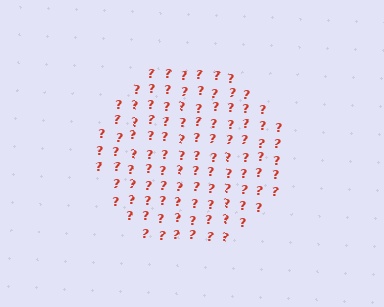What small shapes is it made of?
It is made of small question marks.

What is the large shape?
The large shape is a circle.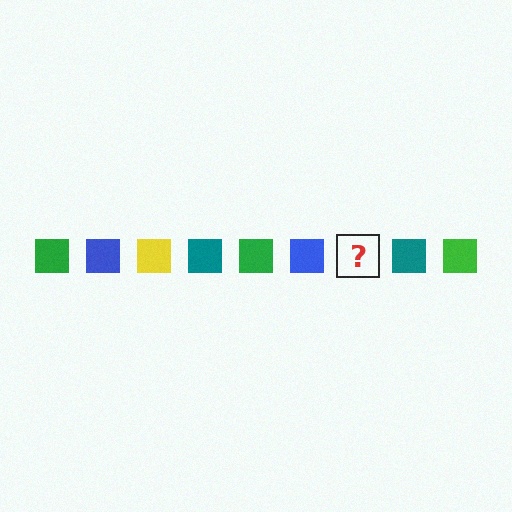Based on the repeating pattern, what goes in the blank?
The blank should be a yellow square.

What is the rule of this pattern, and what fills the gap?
The rule is that the pattern cycles through green, blue, yellow, teal squares. The gap should be filled with a yellow square.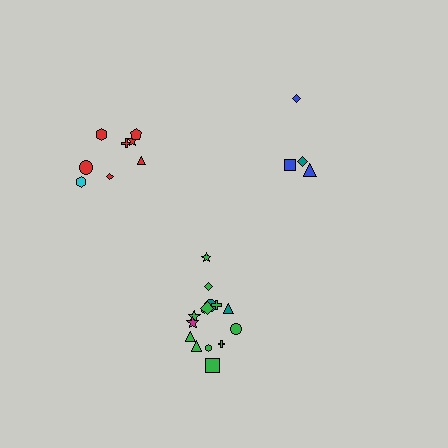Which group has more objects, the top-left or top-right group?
The top-left group.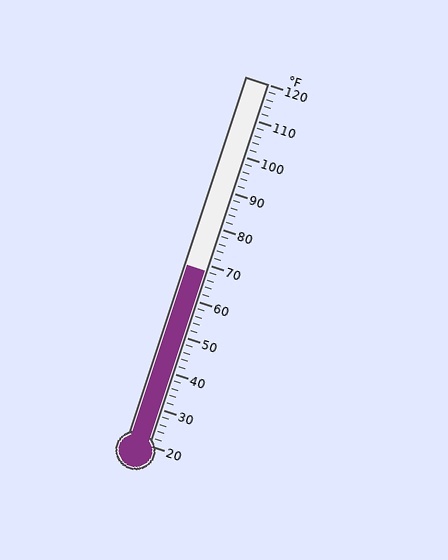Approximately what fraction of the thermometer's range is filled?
The thermometer is filled to approximately 50% of its range.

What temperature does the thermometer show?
The thermometer shows approximately 68°F.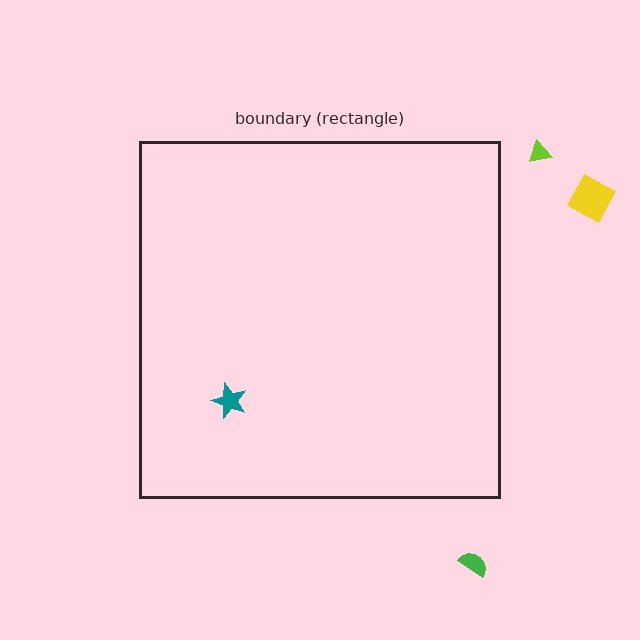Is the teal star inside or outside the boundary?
Inside.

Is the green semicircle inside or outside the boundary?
Outside.